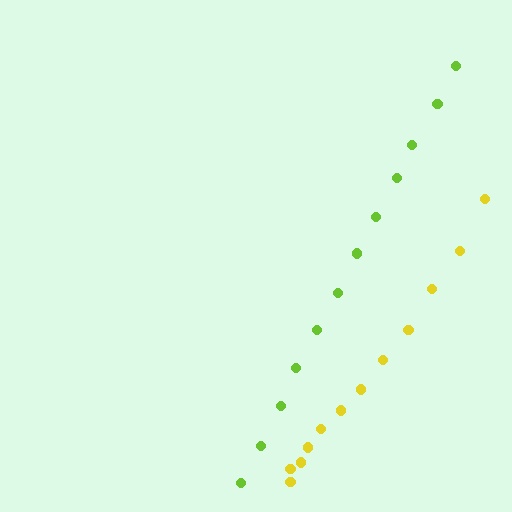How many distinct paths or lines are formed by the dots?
There are 2 distinct paths.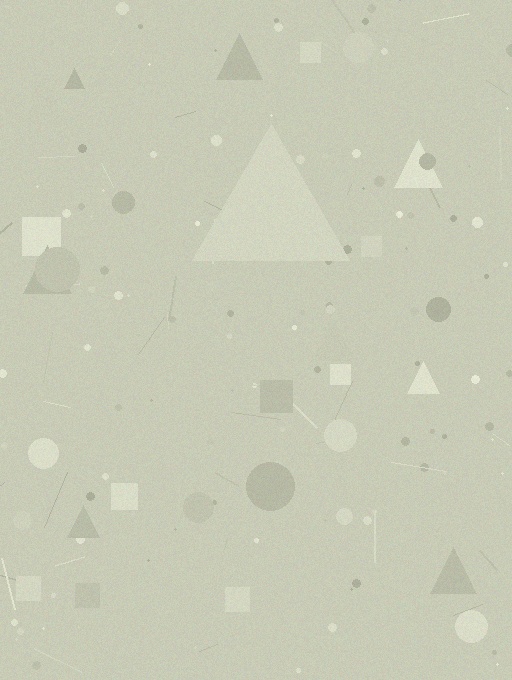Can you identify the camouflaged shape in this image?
The camouflaged shape is a triangle.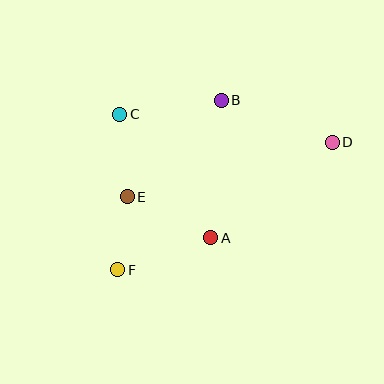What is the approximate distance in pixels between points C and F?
The distance between C and F is approximately 155 pixels.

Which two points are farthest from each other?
Points D and F are farthest from each other.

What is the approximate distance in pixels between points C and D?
The distance between C and D is approximately 214 pixels.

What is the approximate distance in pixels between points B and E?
The distance between B and E is approximately 135 pixels.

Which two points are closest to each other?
Points E and F are closest to each other.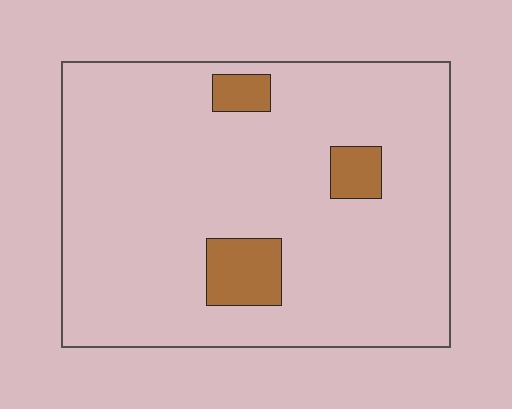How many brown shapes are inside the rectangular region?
3.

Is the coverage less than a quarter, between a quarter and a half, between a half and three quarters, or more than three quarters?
Less than a quarter.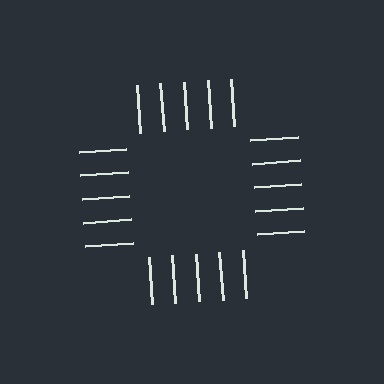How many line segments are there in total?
20 — 5 along each of the 4 edges.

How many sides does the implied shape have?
4 sides — the line-ends trace a square.